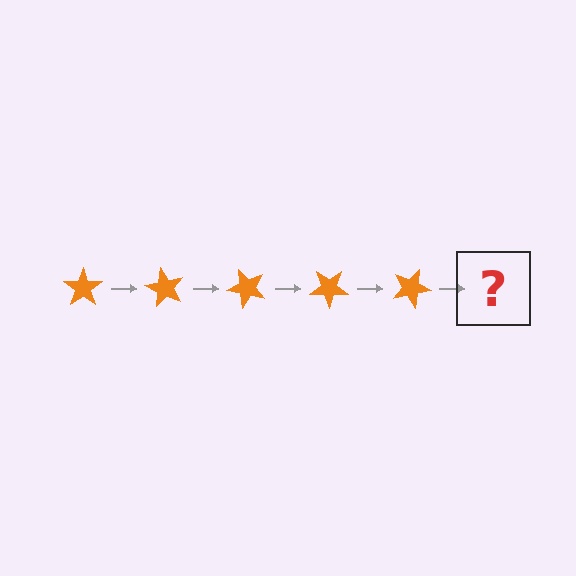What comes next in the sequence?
The next element should be an orange star rotated 300 degrees.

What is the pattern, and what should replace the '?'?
The pattern is that the star rotates 60 degrees each step. The '?' should be an orange star rotated 300 degrees.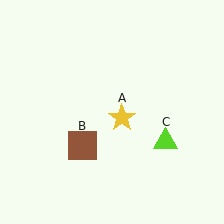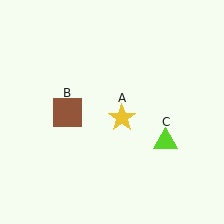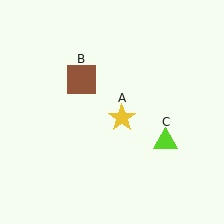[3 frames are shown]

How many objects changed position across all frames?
1 object changed position: brown square (object B).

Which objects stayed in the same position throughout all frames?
Yellow star (object A) and lime triangle (object C) remained stationary.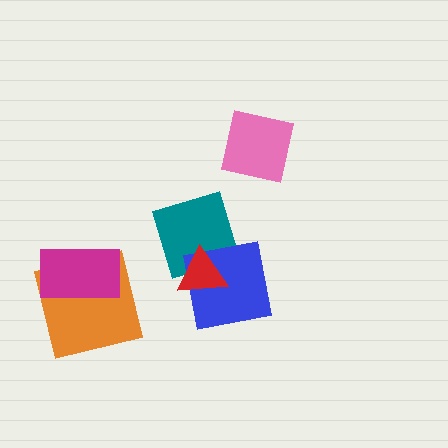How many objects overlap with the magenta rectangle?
1 object overlaps with the magenta rectangle.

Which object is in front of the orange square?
The magenta rectangle is in front of the orange square.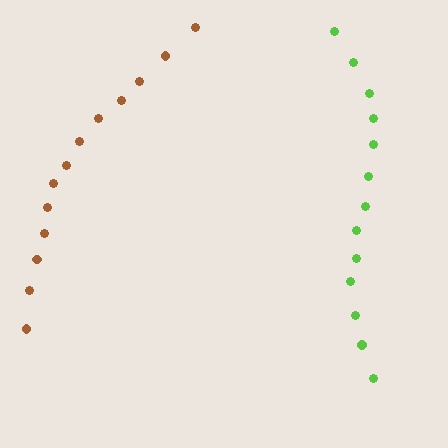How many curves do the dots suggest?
There are 2 distinct paths.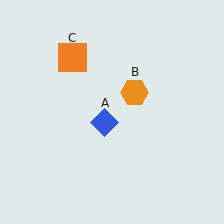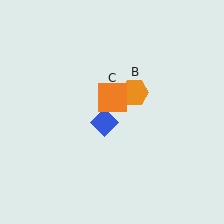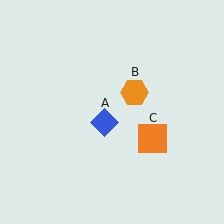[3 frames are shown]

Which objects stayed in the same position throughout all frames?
Blue diamond (object A) and orange hexagon (object B) remained stationary.